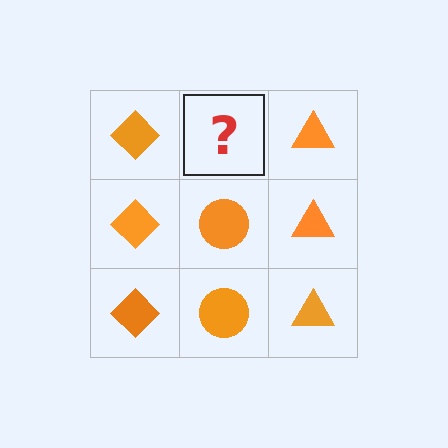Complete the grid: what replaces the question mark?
The question mark should be replaced with an orange circle.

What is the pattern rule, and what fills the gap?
The rule is that each column has a consistent shape. The gap should be filled with an orange circle.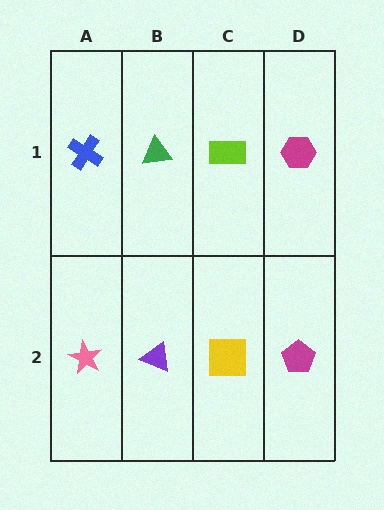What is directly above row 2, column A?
A blue cross.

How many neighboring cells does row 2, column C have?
3.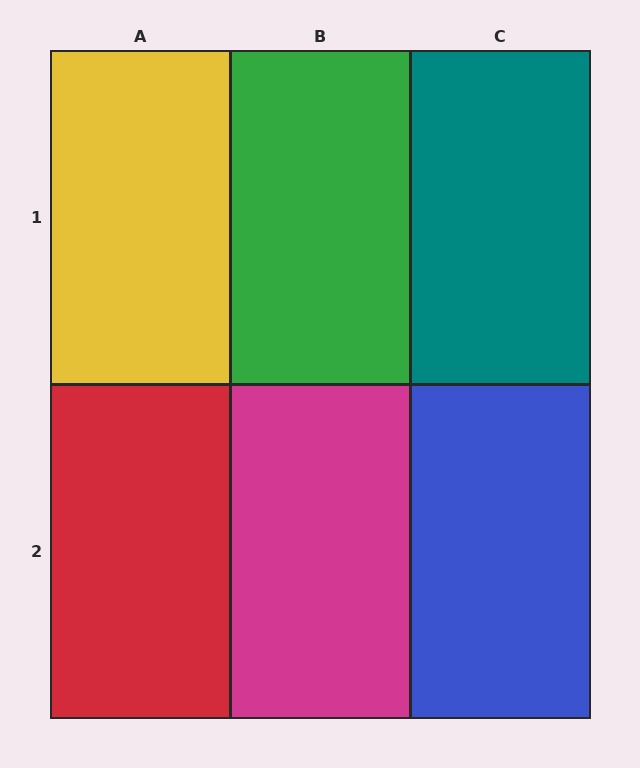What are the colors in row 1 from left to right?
Yellow, green, teal.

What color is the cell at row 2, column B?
Magenta.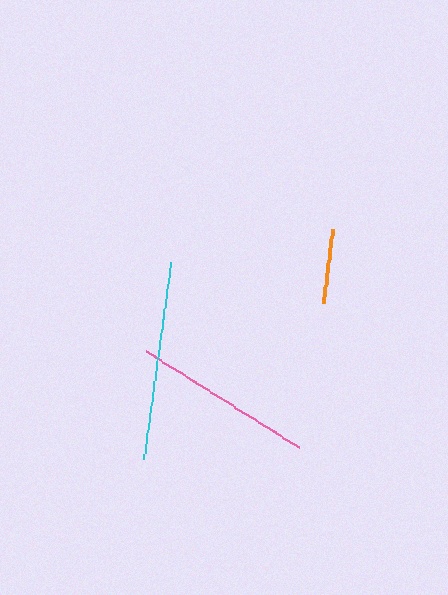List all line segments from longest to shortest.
From longest to shortest: cyan, pink, orange.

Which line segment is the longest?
The cyan line is the longest at approximately 200 pixels.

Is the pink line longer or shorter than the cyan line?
The cyan line is longer than the pink line.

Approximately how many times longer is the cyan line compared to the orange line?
The cyan line is approximately 2.7 times the length of the orange line.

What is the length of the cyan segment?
The cyan segment is approximately 200 pixels long.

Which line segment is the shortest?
The orange line is the shortest at approximately 74 pixels.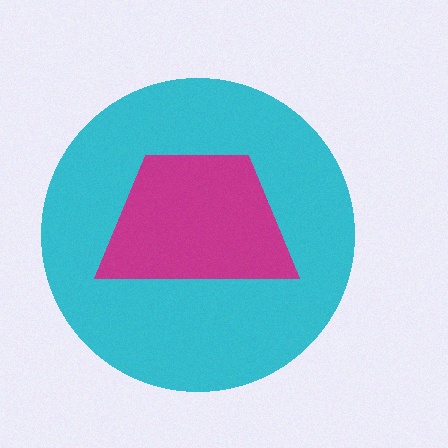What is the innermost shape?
The magenta trapezoid.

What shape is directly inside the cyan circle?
The magenta trapezoid.